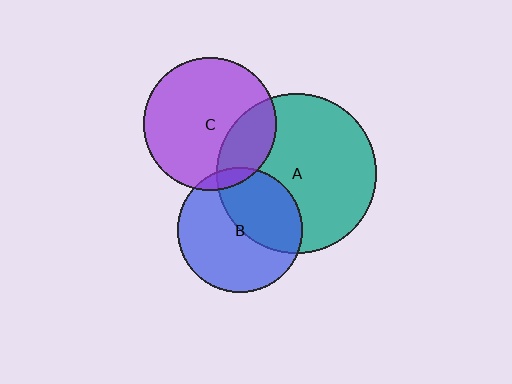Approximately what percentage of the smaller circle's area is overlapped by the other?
Approximately 5%.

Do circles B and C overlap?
Yes.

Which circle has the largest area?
Circle A (teal).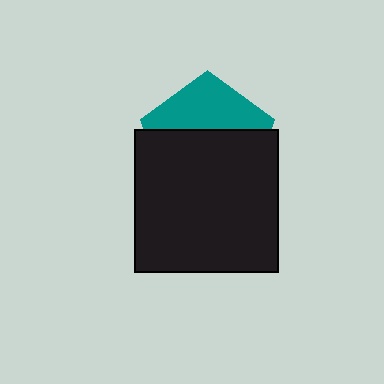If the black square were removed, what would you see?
You would see the complete teal pentagon.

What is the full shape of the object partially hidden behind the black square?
The partially hidden object is a teal pentagon.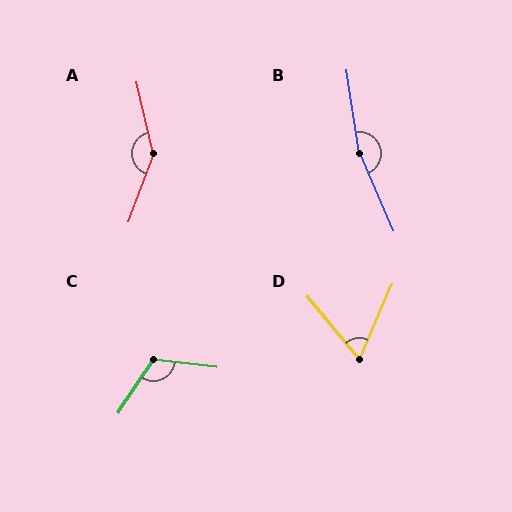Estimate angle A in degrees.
Approximately 147 degrees.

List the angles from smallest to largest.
D (63°), C (117°), A (147°), B (165°).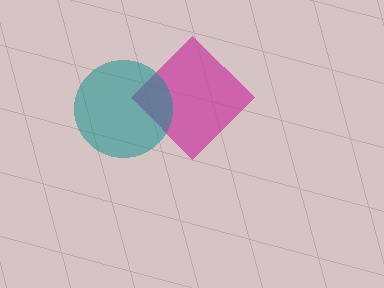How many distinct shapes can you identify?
There are 2 distinct shapes: a magenta diamond, a teal circle.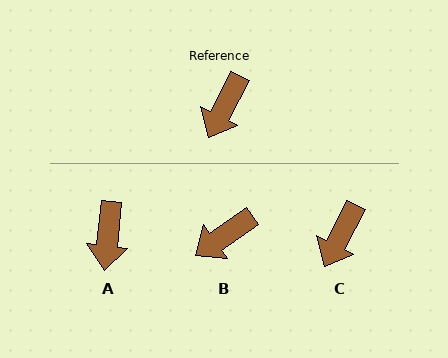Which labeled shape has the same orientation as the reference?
C.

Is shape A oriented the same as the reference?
No, it is off by about 21 degrees.